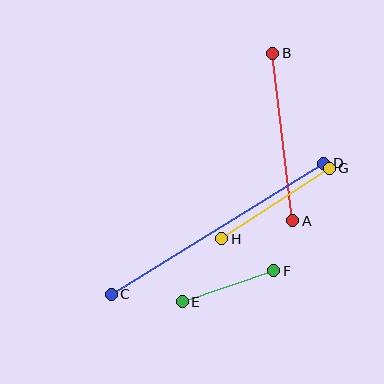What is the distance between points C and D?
The distance is approximately 249 pixels.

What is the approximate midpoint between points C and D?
The midpoint is at approximately (217, 229) pixels.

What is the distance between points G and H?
The distance is approximately 128 pixels.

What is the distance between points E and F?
The distance is approximately 97 pixels.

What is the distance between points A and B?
The distance is approximately 168 pixels.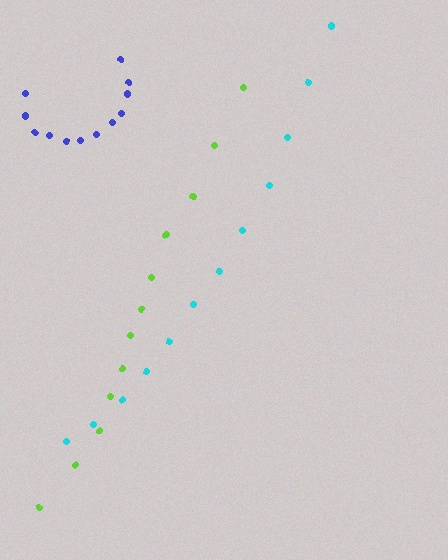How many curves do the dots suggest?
There are 3 distinct paths.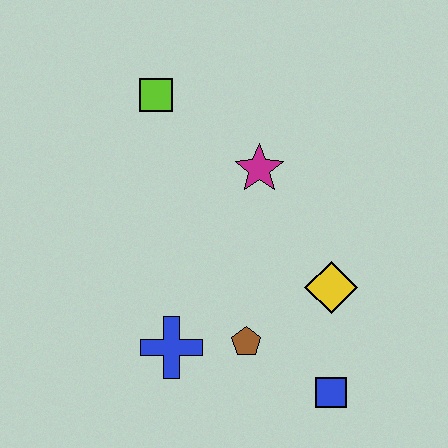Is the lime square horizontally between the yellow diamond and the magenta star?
No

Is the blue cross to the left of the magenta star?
Yes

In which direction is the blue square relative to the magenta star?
The blue square is below the magenta star.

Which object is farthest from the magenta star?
The blue square is farthest from the magenta star.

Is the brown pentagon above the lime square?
No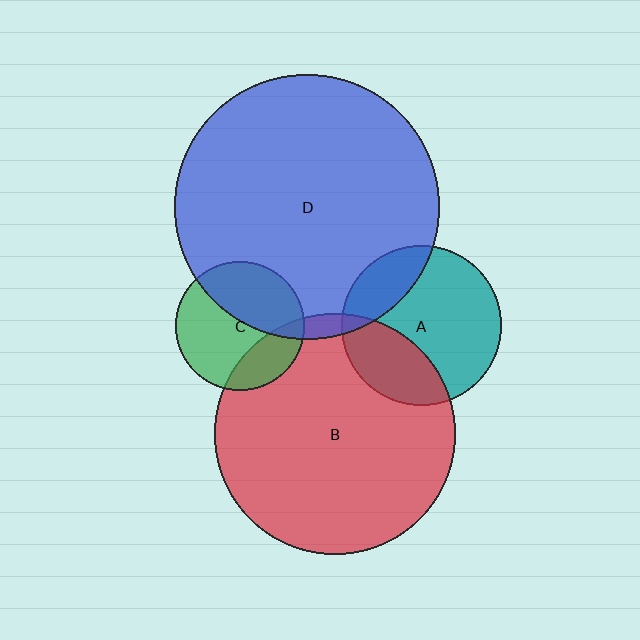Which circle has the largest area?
Circle D (blue).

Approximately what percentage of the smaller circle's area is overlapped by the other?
Approximately 40%.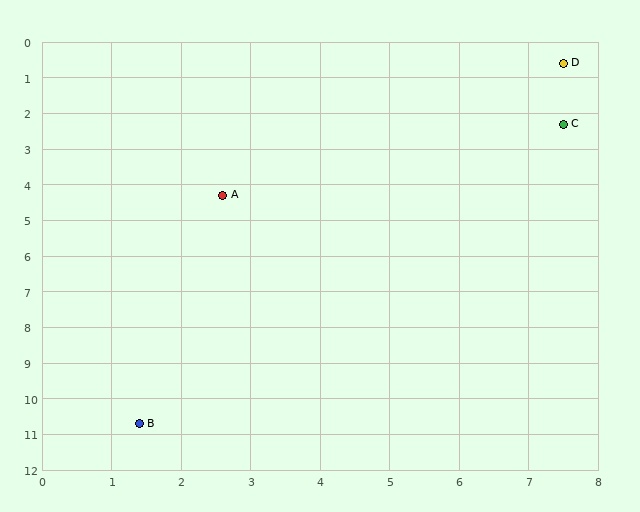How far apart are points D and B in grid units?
Points D and B are about 11.8 grid units apart.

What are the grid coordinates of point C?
Point C is at approximately (7.5, 2.3).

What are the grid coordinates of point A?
Point A is at approximately (2.6, 4.3).